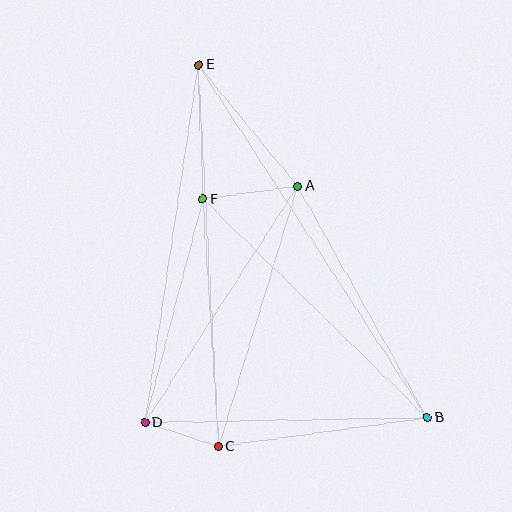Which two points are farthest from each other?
Points B and E are farthest from each other.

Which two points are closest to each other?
Points C and D are closest to each other.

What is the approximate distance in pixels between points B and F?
The distance between B and F is approximately 313 pixels.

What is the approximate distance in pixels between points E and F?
The distance between E and F is approximately 135 pixels.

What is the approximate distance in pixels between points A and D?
The distance between A and D is approximately 281 pixels.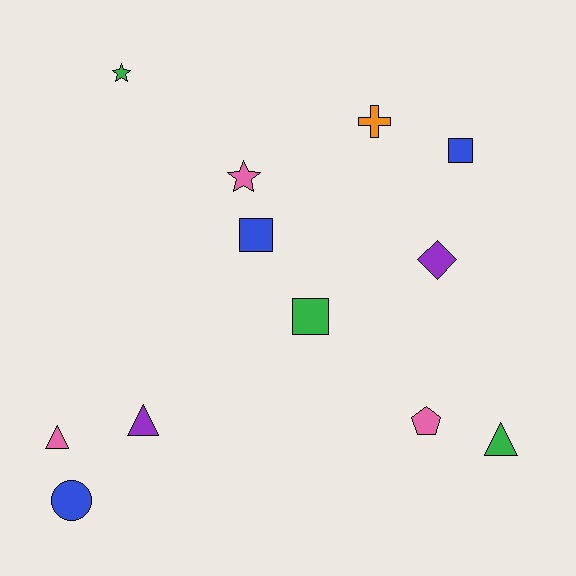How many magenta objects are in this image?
There are no magenta objects.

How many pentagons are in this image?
There is 1 pentagon.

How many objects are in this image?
There are 12 objects.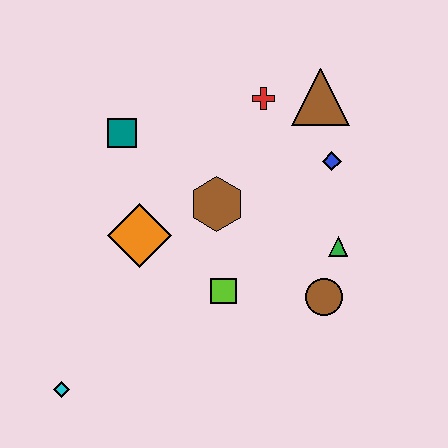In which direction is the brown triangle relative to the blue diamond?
The brown triangle is above the blue diamond.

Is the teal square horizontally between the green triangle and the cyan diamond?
Yes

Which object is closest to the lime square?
The brown hexagon is closest to the lime square.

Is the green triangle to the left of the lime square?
No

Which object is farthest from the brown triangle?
The cyan diamond is farthest from the brown triangle.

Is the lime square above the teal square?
No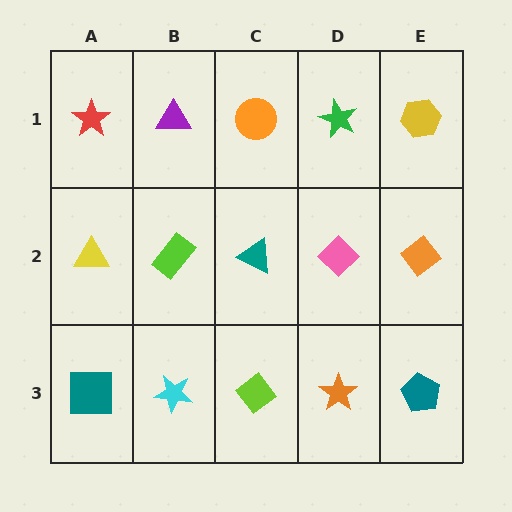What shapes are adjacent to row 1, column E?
An orange diamond (row 2, column E), a green star (row 1, column D).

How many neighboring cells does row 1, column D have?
3.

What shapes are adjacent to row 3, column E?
An orange diamond (row 2, column E), an orange star (row 3, column D).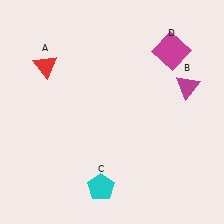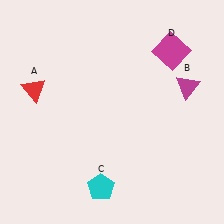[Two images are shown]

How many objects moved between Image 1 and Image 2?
1 object moved between the two images.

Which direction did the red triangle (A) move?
The red triangle (A) moved down.